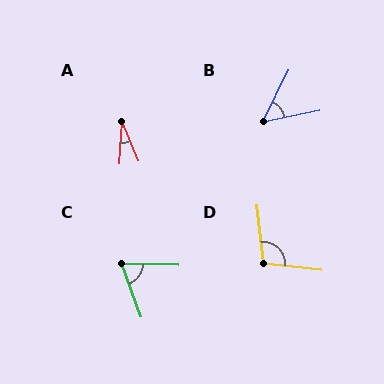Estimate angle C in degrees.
Approximately 68 degrees.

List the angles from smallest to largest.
A (27°), B (52°), C (68°), D (102°).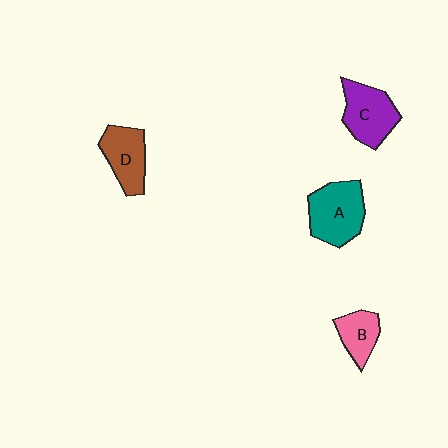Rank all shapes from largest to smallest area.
From largest to smallest: A (teal), C (purple), D (brown), B (pink).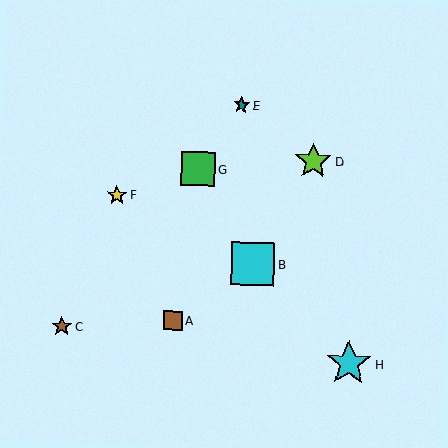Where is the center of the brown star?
The center of the brown star is at (62, 327).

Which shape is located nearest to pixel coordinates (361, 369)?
The cyan star (labeled H) at (349, 363) is nearest to that location.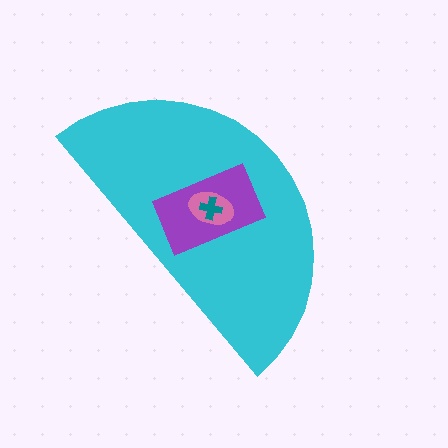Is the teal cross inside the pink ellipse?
Yes.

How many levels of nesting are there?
4.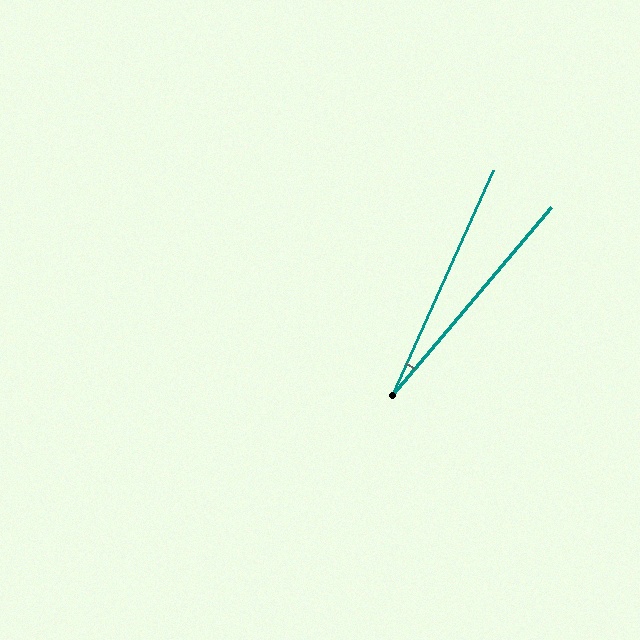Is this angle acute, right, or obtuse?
It is acute.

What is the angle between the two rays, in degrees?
Approximately 16 degrees.